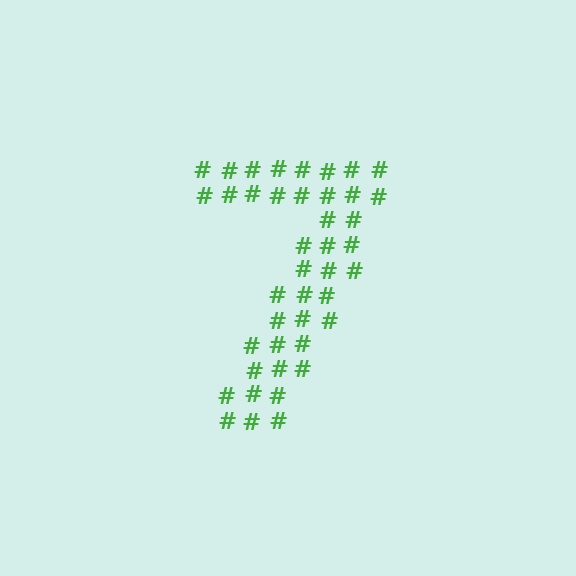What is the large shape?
The large shape is the digit 7.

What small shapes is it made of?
It is made of small hash symbols.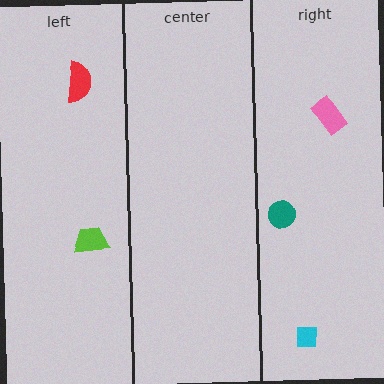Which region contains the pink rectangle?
The right region.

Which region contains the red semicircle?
The left region.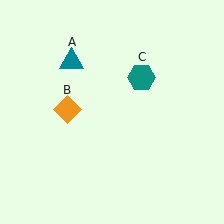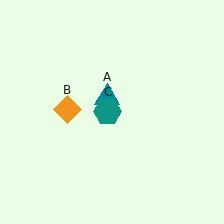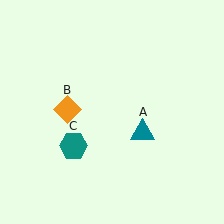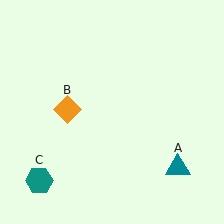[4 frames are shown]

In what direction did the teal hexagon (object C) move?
The teal hexagon (object C) moved down and to the left.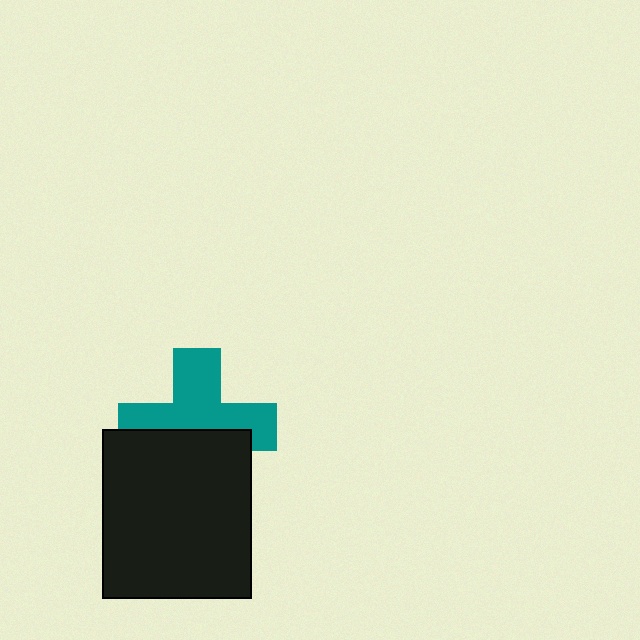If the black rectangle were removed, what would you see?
You would see the complete teal cross.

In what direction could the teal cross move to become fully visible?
The teal cross could move up. That would shift it out from behind the black rectangle entirely.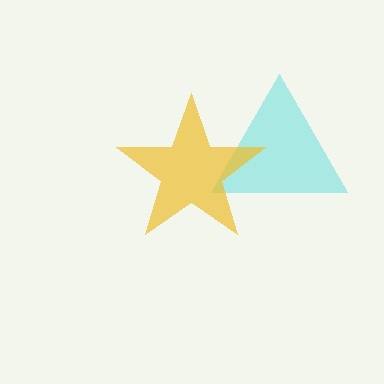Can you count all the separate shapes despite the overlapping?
Yes, there are 2 separate shapes.